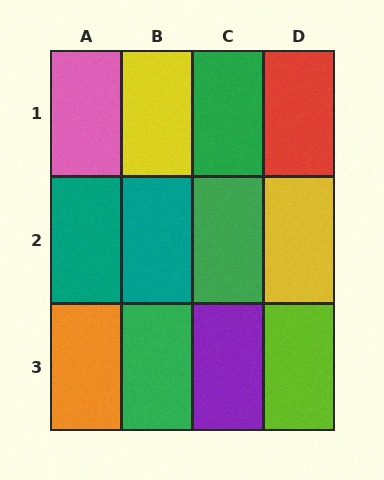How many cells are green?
3 cells are green.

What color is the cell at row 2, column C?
Green.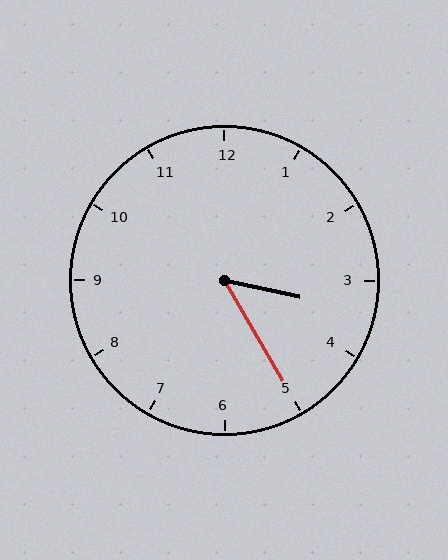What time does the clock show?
3:25.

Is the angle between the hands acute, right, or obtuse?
It is acute.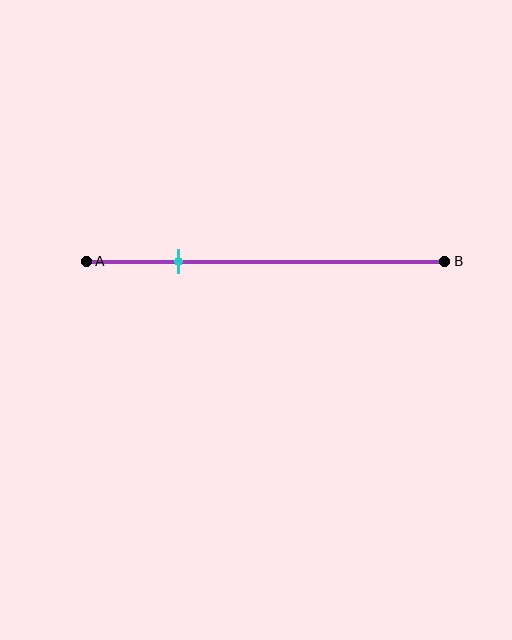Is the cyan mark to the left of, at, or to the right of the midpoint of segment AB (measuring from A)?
The cyan mark is to the left of the midpoint of segment AB.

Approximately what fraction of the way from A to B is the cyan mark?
The cyan mark is approximately 25% of the way from A to B.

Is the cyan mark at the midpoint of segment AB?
No, the mark is at about 25% from A, not at the 50% midpoint.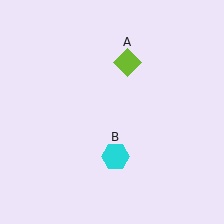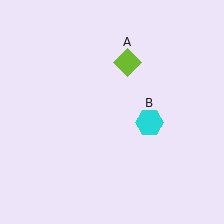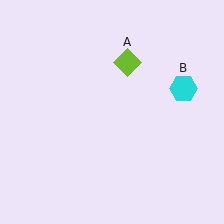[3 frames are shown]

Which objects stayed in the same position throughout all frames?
Lime diamond (object A) remained stationary.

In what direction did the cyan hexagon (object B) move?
The cyan hexagon (object B) moved up and to the right.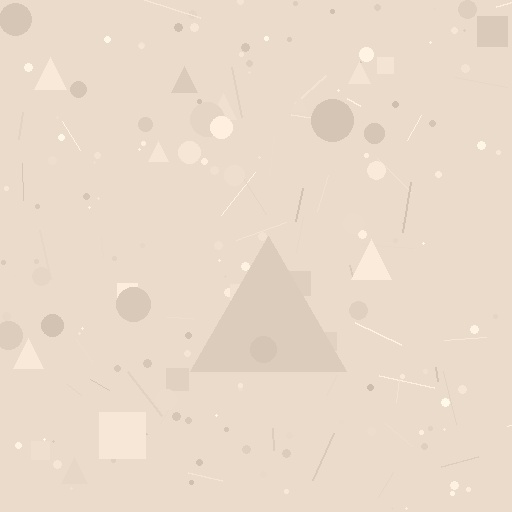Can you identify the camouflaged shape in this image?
The camouflaged shape is a triangle.